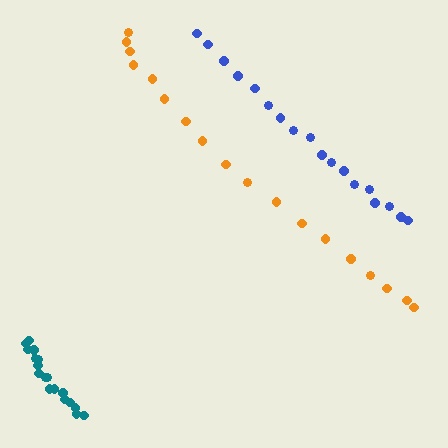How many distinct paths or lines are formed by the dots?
There are 3 distinct paths.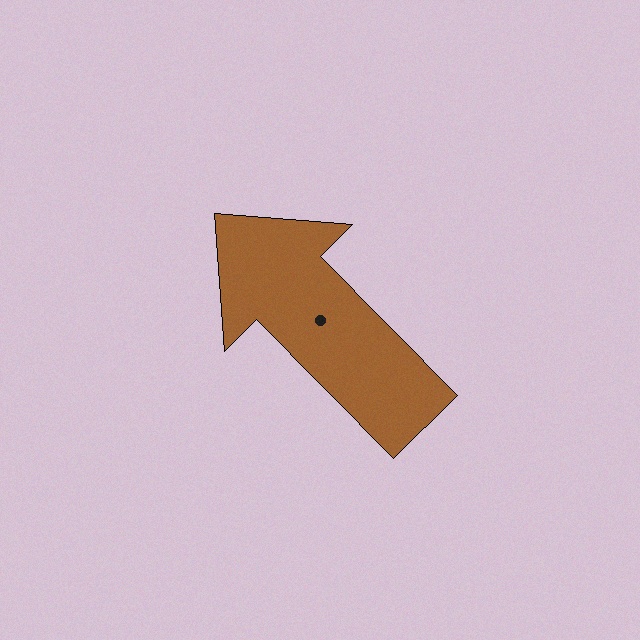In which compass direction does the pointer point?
Northwest.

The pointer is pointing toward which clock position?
Roughly 11 o'clock.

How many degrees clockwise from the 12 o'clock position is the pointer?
Approximately 315 degrees.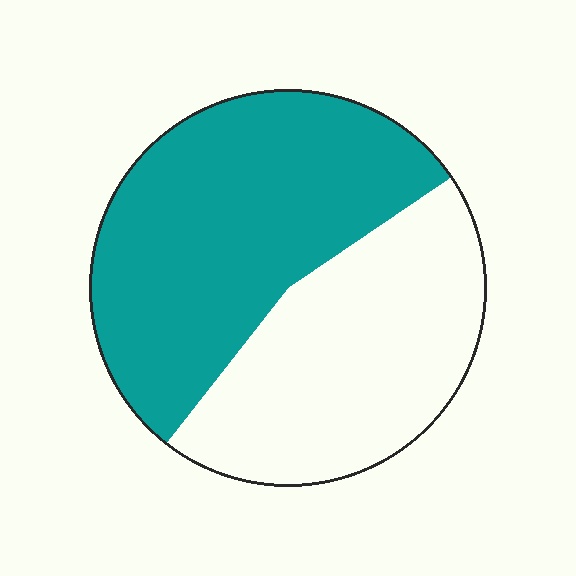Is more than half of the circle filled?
Yes.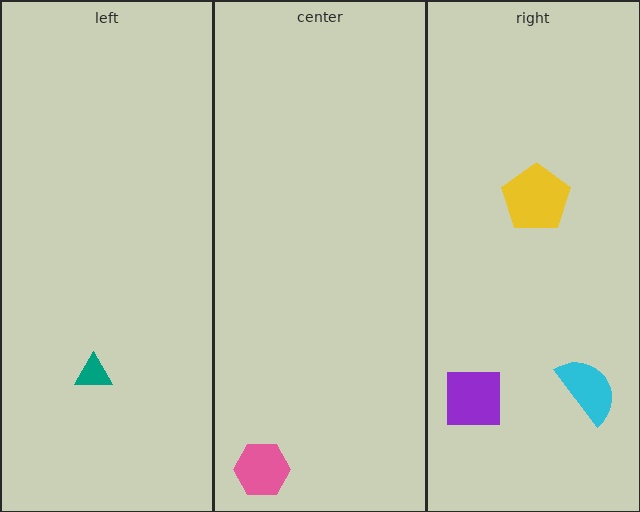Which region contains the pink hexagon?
The center region.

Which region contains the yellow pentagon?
The right region.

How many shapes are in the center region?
1.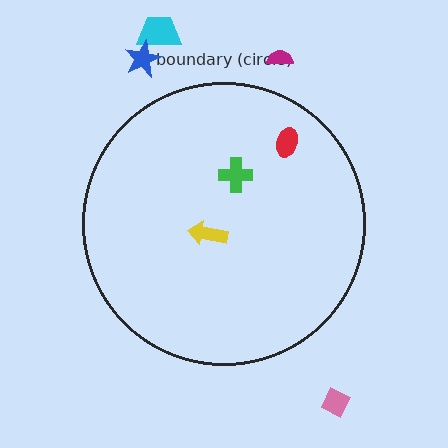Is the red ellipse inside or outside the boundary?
Inside.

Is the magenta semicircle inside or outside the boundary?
Outside.